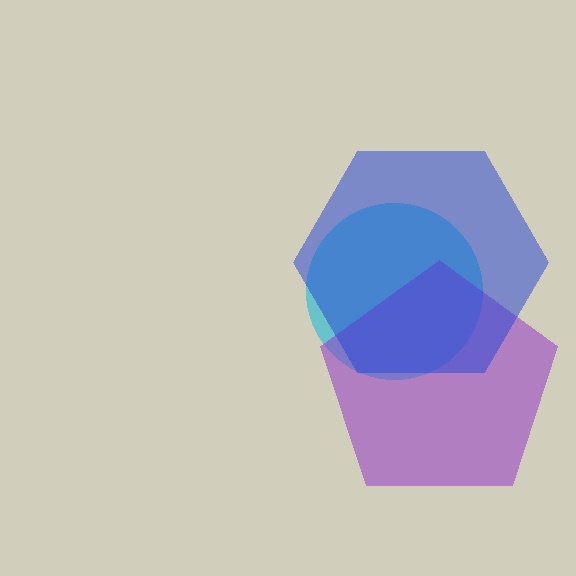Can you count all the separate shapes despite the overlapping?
Yes, there are 3 separate shapes.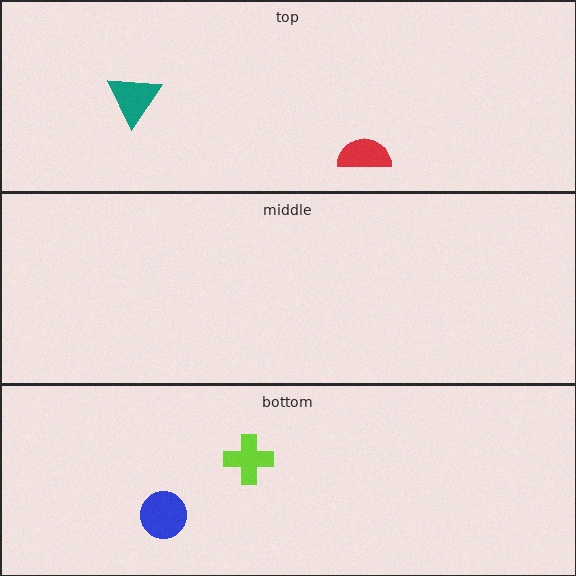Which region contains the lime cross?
The bottom region.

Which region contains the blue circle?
The bottom region.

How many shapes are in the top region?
2.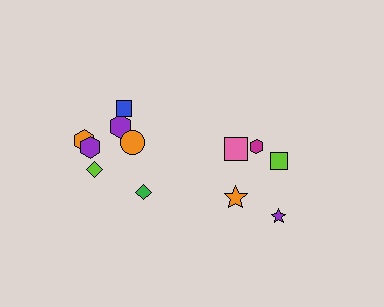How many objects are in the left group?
There are 7 objects.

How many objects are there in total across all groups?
There are 12 objects.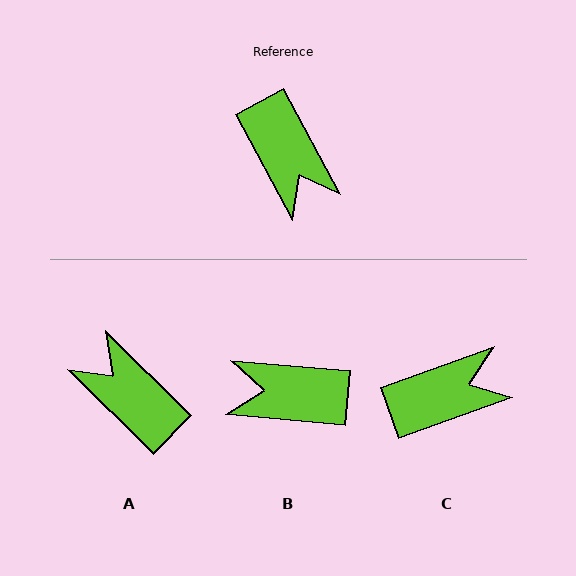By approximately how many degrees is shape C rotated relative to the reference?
Approximately 81 degrees counter-clockwise.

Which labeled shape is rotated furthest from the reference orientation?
A, about 163 degrees away.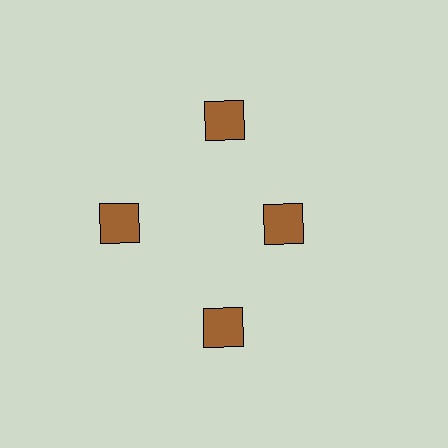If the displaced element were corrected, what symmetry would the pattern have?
It would have 4-fold rotational symmetry — the pattern would map onto itself every 90 degrees.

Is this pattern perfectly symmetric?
No. The 4 brown squares are arranged in a ring, but one element near the 3 o'clock position is pulled inward toward the center, breaking the 4-fold rotational symmetry.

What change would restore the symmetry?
The symmetry would be restored by moving it outward, back onto the ring so that all 4 squares sit at equal angles and equal distance from the center.